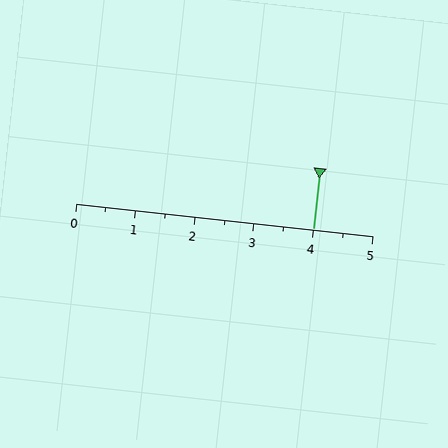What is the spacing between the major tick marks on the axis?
The major ticks are spaced 1 apart.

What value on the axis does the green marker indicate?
The marker indicates approximately 4.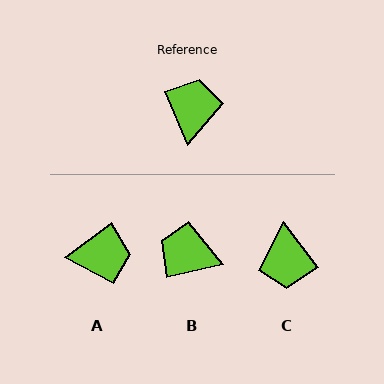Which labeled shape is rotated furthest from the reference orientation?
C, about 166 degrees away.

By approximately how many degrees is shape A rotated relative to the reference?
Approximately 77 degrees clockwise.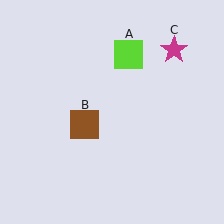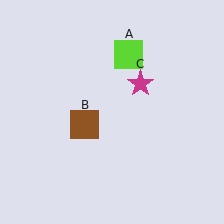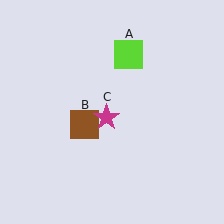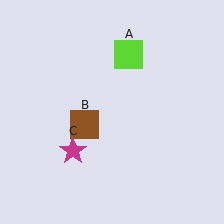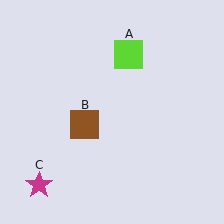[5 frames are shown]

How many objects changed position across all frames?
1 object changed position: magenta star (object C).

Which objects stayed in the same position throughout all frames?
Lime square (object A) and brown square (object B) remained stationary.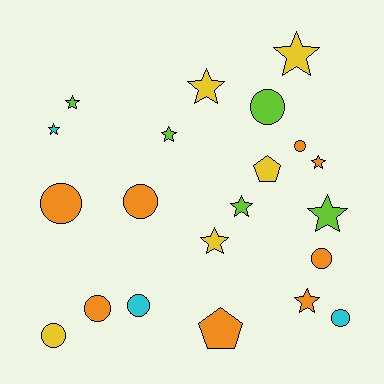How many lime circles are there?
There is 1 lime circle.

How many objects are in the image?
There are 21 objects.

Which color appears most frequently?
Orange, with 8 objects.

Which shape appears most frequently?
Star, with 10 objects.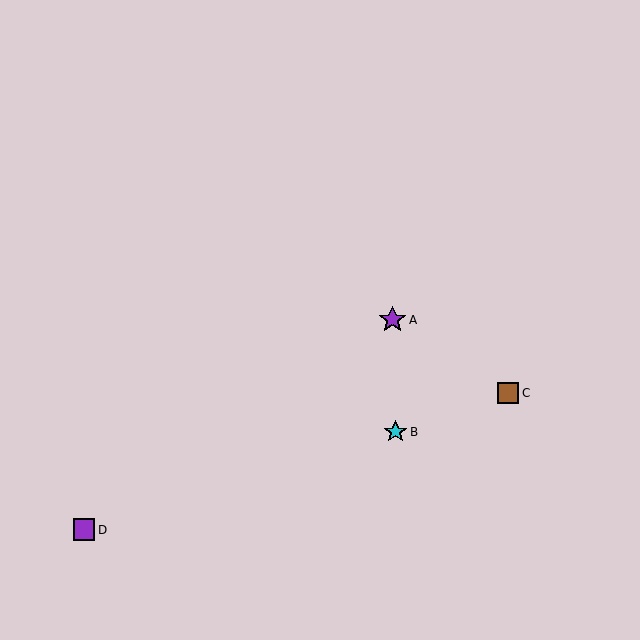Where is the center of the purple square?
The center of the purple square is at (84, 530).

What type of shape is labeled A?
Shape A is a purple star.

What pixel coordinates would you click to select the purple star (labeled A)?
Click at (393, 320) to select the purple star A.